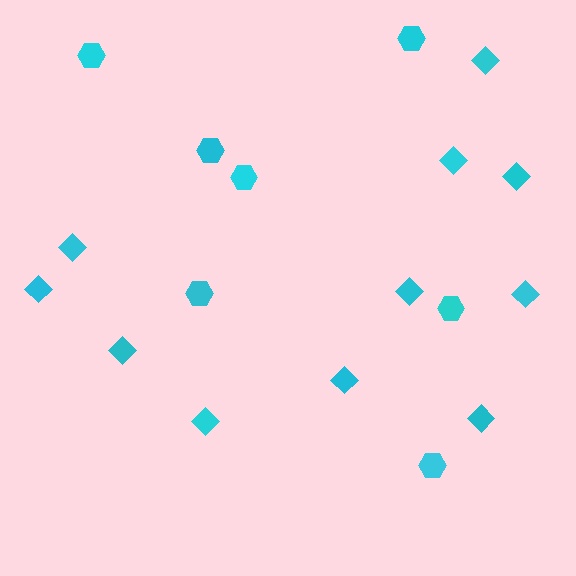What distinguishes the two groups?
There are 2 groups: one group of hexagons (7) and one group of diamonds (11).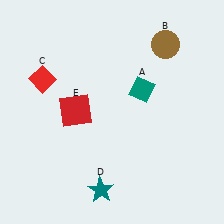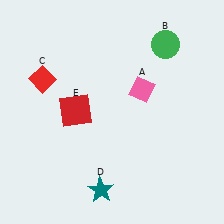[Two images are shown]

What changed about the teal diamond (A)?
In Image 1, A is teal. In Image 2, it changed to pink.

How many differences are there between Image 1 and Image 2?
There are 2 differences between the two images.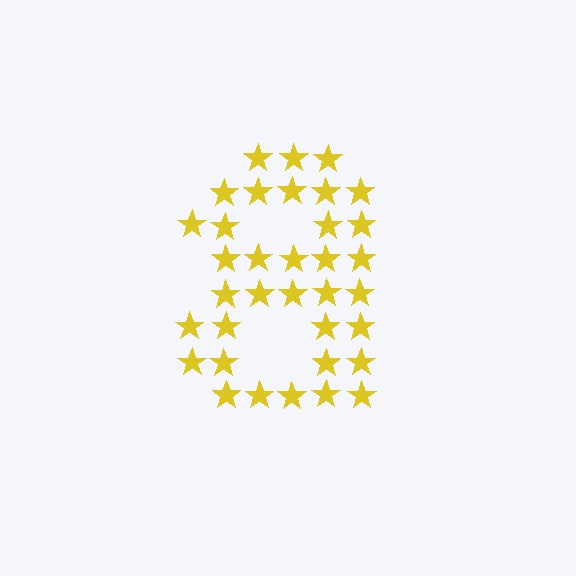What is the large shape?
The large shape is the digit 8.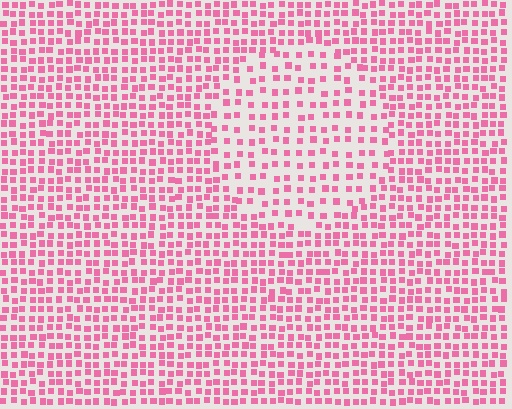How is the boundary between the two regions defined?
The boundary is defined by a change in element density (approximately 1.8x ratio). All elements are the same color, size, and shape.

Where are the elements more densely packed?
The elements are more densely packed outside the circle boundary.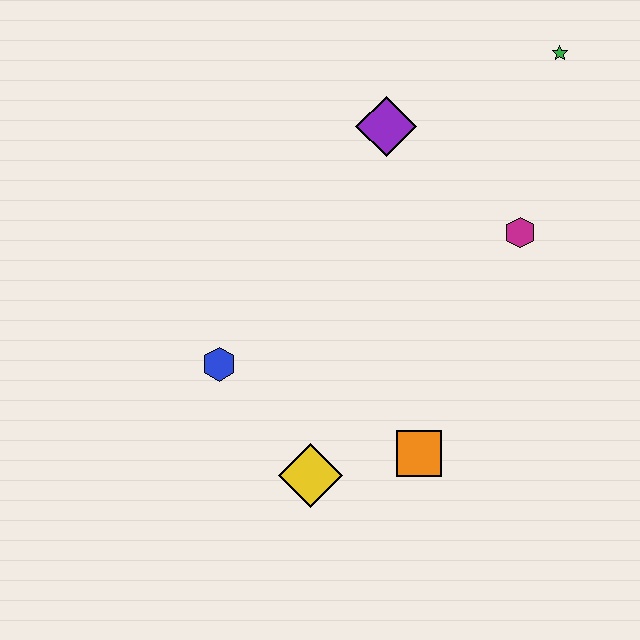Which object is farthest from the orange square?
The green star is farthest from the orange square.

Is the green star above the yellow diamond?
Yes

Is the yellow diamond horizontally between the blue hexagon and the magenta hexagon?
Yes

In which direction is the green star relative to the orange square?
The green star is above the orange square.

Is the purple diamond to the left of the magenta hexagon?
Yes